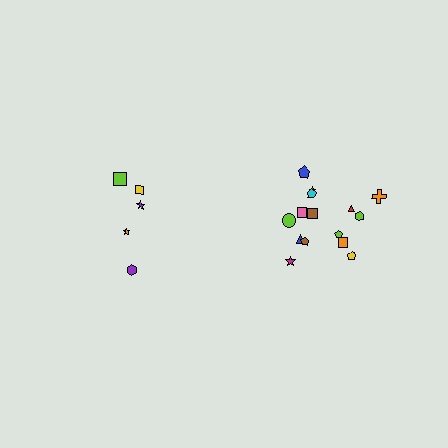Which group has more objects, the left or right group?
The right group.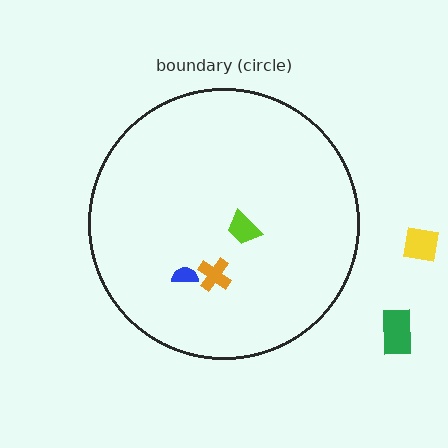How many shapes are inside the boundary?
3 inside, 2 outside.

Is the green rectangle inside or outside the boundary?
Outside.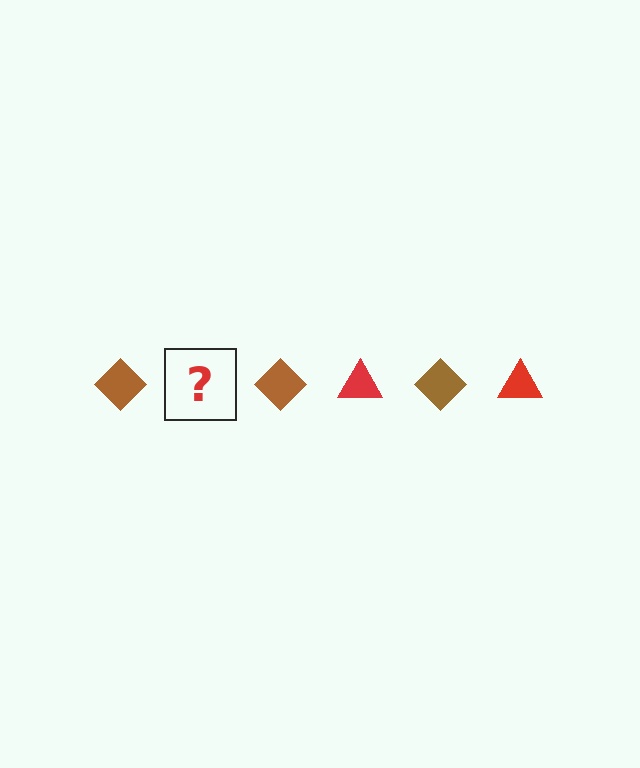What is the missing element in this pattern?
The missing element is a red triangle.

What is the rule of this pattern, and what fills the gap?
The rule is that the pattern alternates between brown diamond and red triangle. The gap should be filled with a red triangle.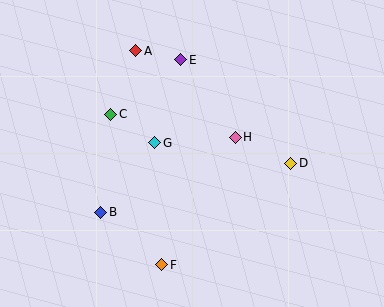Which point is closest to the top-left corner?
Point A is closest to the top-left corner.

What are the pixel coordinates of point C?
Point C is at (111, 114).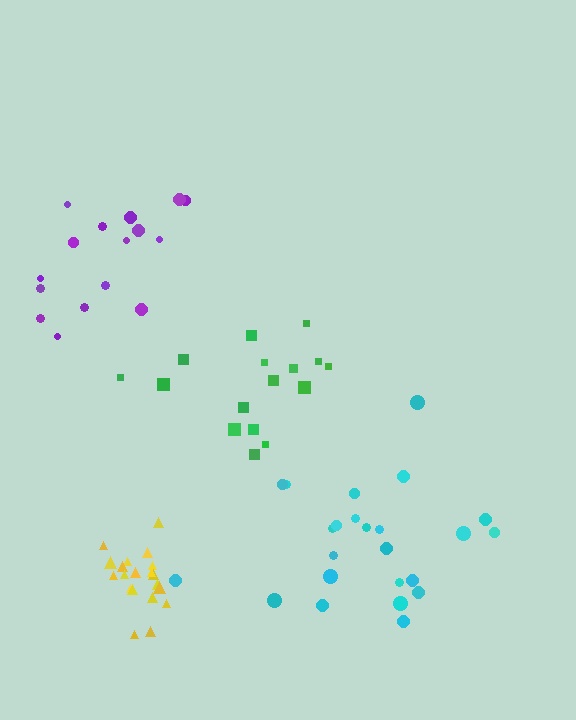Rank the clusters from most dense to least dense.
yellow, cyan, green, purple.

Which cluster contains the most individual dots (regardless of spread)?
Cyan (24).